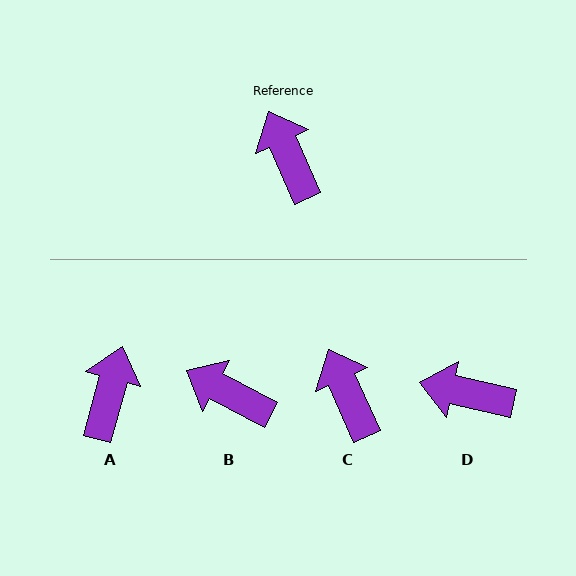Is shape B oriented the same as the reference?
No, it is off by about 38 degrees.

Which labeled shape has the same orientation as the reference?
C.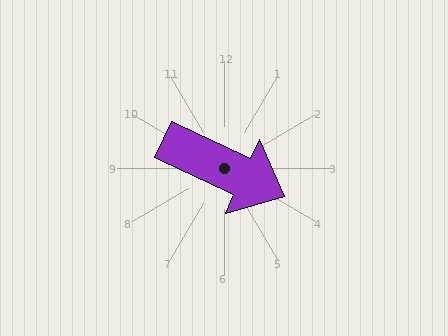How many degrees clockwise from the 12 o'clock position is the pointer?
Approximately 115 degrees.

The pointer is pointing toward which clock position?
Roughly 4 o'clock.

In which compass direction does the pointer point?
Southeast.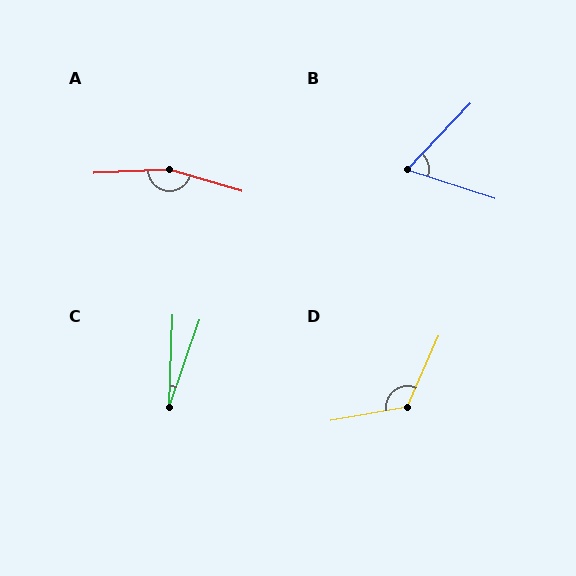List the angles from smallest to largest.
C (17°), B (64°), D (124°), A (161°).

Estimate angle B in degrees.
Approximately 64 degrees.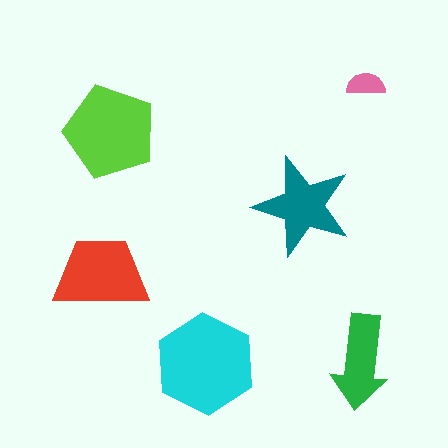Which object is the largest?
The cyan hexagon.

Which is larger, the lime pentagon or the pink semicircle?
The lime pentagon.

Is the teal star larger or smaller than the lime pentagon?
Smaller.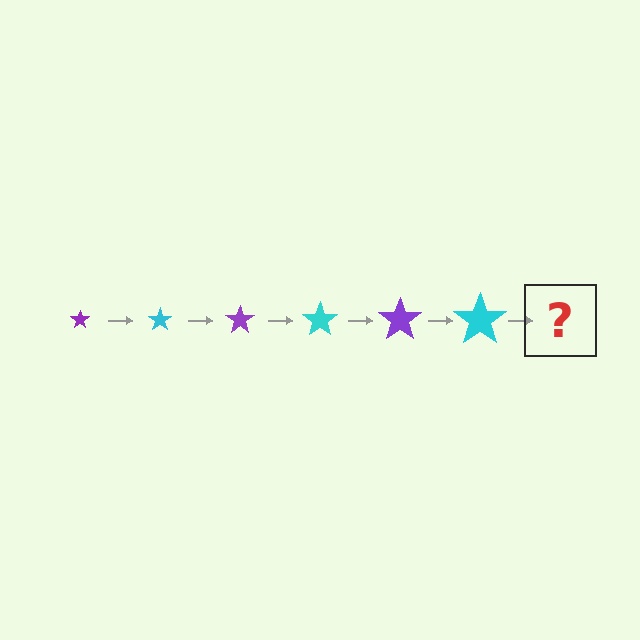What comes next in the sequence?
The next element should be a purple star, larger than the previous one.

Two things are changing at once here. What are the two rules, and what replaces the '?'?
The two rules are that the star grows larger each step and the color cycles through purple and cyan. The '?' should be a purple star, larger than the previous one.